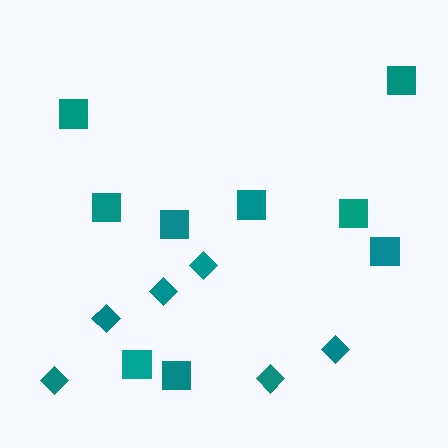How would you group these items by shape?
There are 2 groups: one group of squares (9) and one group of diamonds (6).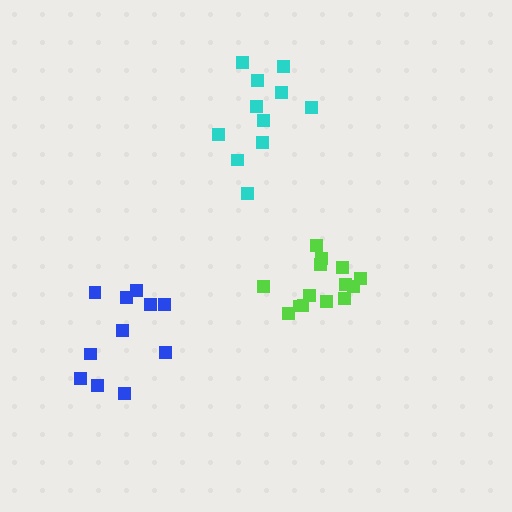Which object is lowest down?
The blue cluster is bottommost.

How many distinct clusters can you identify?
There are 3 distinct clusters.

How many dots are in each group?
Group 1: 11 dots, Group 2: 14 dots, Group 3: 11 dots (36 total).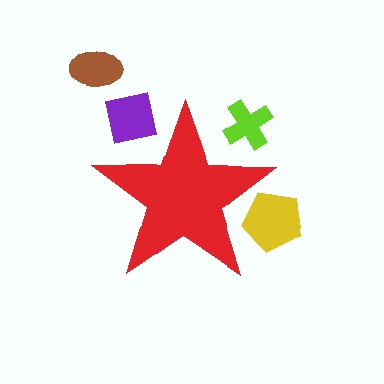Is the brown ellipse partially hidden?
No, the brown ellipse is fully visible.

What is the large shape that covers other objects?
A red star.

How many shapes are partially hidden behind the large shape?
3 shapes are partially hidden.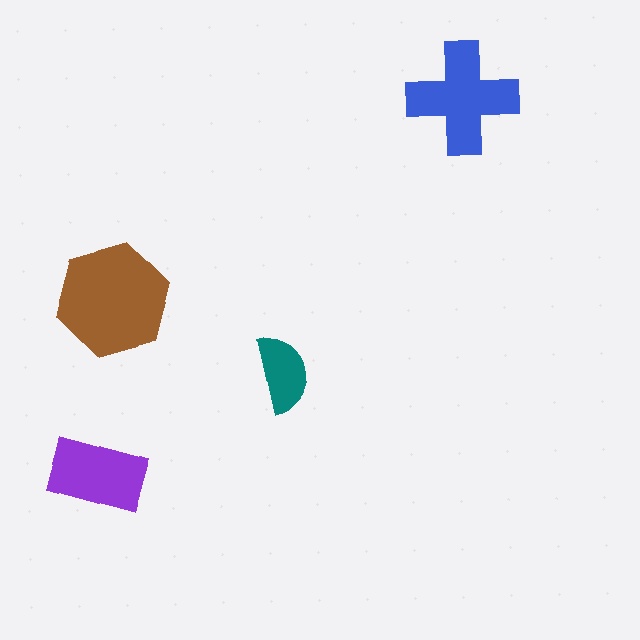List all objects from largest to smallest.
The brown hexagon, the blue cross, the purple rectangle, the teal semicircle.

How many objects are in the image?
There are 4 objects in the image.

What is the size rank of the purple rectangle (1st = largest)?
3rd.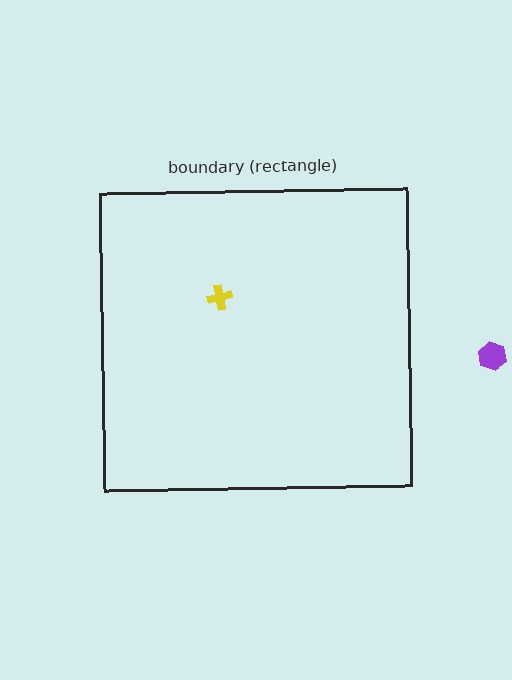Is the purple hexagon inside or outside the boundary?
Outside.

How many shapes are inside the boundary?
1 inside, 1 outside.